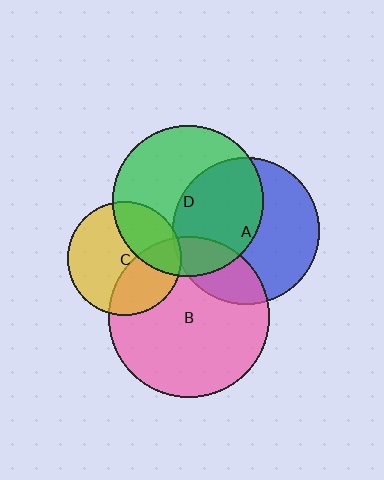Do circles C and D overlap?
Yes.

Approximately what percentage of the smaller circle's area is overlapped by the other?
Approximately 30%.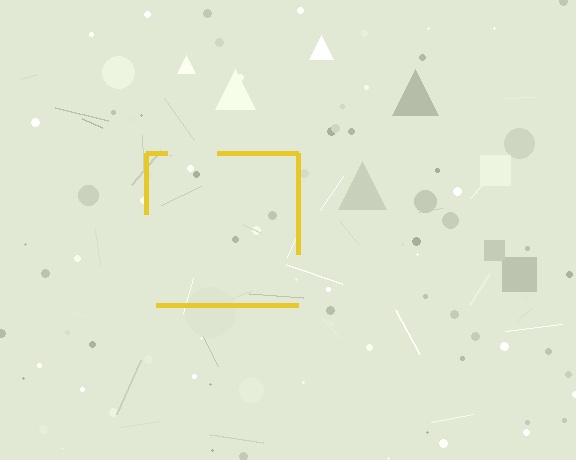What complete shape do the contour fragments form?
The contour fragments form a square.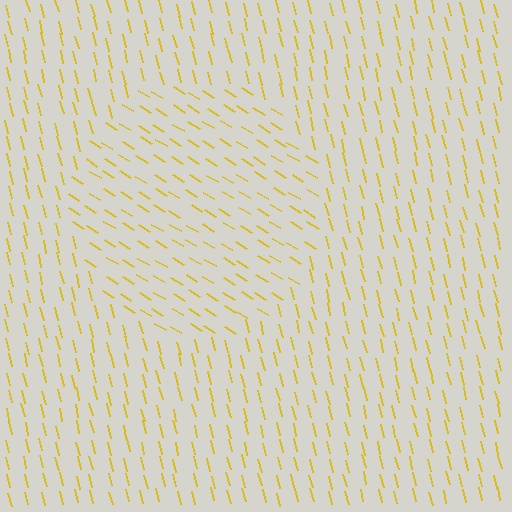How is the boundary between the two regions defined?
The boundary is defined purely by a change in line orientation (approximately 45 degrees difference). All lines are the same color and thickness.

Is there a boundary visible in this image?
Yes, there is a texture boundary formed by a change in line orientation.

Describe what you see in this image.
The image is filled with small yellow line segments. A circle region in the image has lines oriented differently from the surrounding lines, creating a visible texture boundary.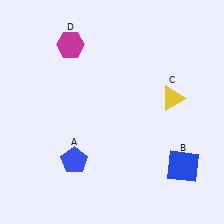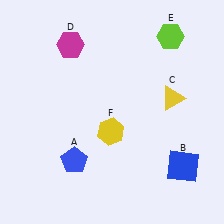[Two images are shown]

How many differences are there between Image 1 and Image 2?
There are 2 differences between the two images.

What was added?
A lime hexagon (E), a yellow hexagon (F) were added in Image 2.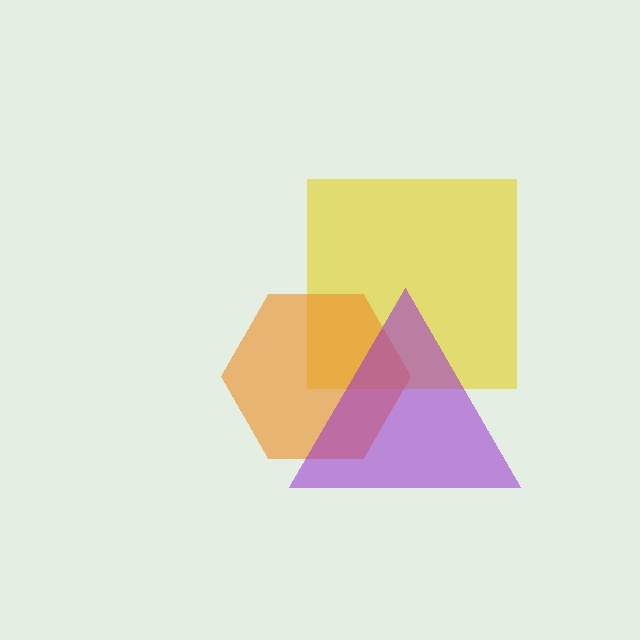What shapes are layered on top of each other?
The layered shapes are: a yellow square, an orange hexagon, a purple triangle.